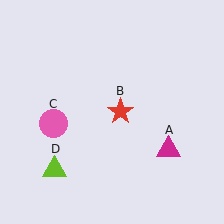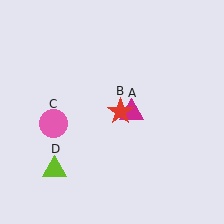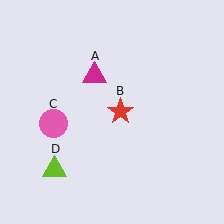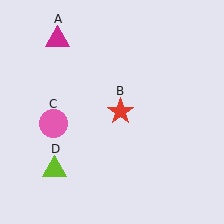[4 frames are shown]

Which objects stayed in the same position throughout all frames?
Red star (object B) and pink circle (object C) and lime triangle (object D) remained stationary.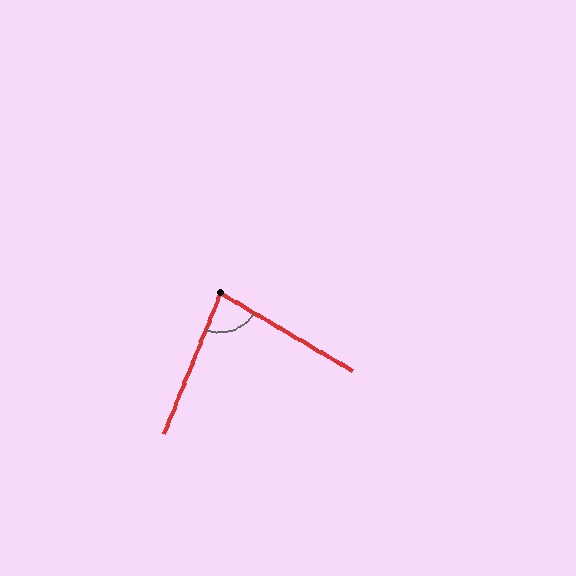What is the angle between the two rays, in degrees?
Approximately 81 degrees.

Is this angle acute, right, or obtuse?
It is acute.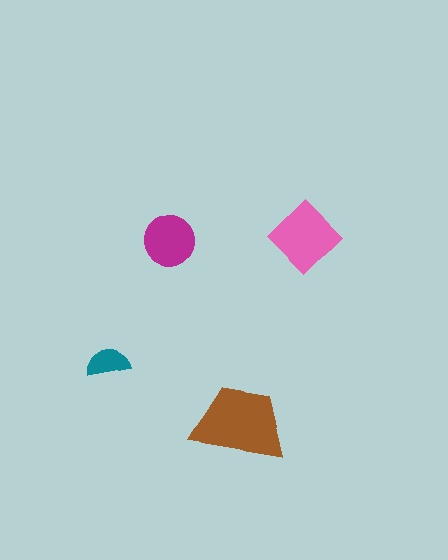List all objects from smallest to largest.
The teal semicircle, the magenta circle, the pink diamond, the brown trapezoid.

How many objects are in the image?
There are 4 objects in the image.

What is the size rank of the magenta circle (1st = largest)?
3rd.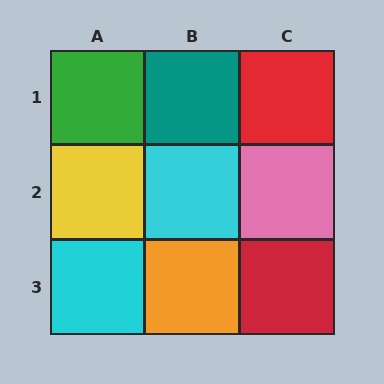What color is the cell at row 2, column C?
Pink.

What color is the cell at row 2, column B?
Cyan.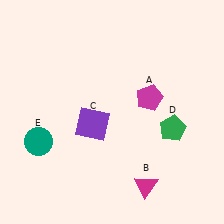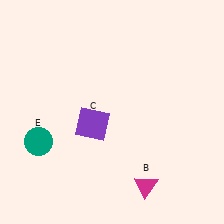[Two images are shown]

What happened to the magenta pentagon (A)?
The magenta pentagon (A) was removed in Image 2. It was in the top-right area of Image 1.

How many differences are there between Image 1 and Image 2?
There are 2 differences between the two images.